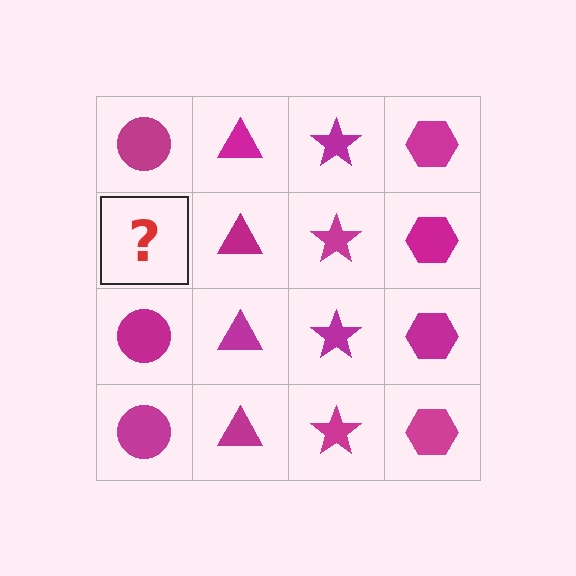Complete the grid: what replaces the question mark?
The question mark should be replaced with a magenta circle.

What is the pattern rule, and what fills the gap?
The rule is that each column has a consistent shape. The gap should be filled with a magenta circle.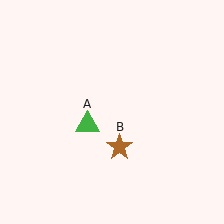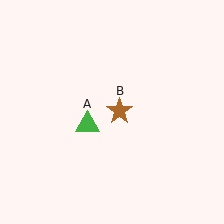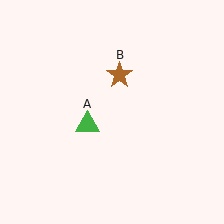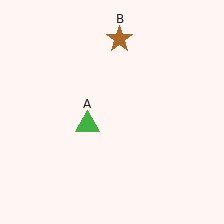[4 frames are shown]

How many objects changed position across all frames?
1 object changed position: brown star (object B).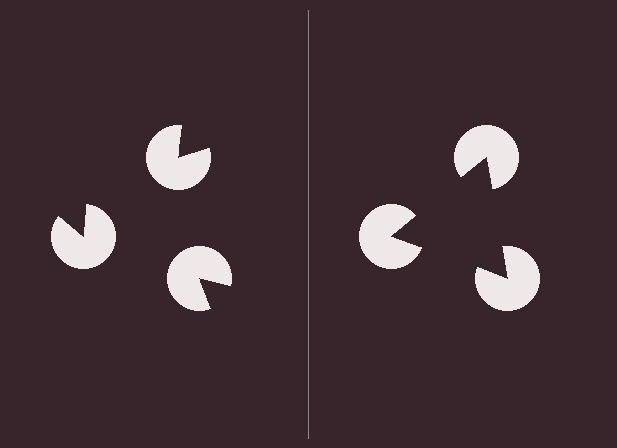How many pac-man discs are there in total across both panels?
6 — 3 on each side.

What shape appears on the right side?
An illusory triangle.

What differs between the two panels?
The pac-man discs are positioned identically on both sides; only the wedge orientations differ. On the right they align to a triangle; on the left they are misaligned.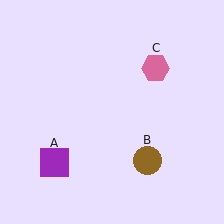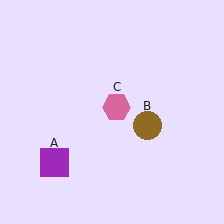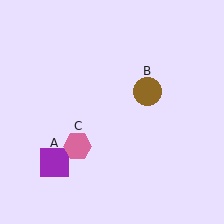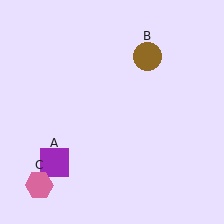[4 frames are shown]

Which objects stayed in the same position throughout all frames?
Purple square (object A) remained stationary.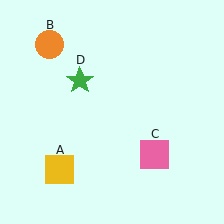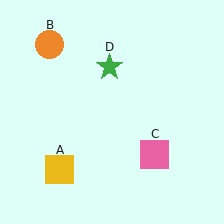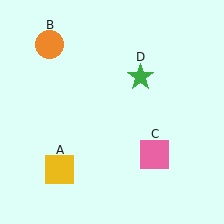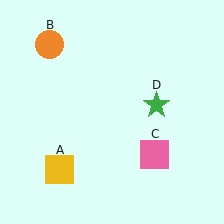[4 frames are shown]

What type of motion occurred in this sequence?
The green star (object D) rotated clockwise around the center of the scene.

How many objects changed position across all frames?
1 object changed position: green star (object D).